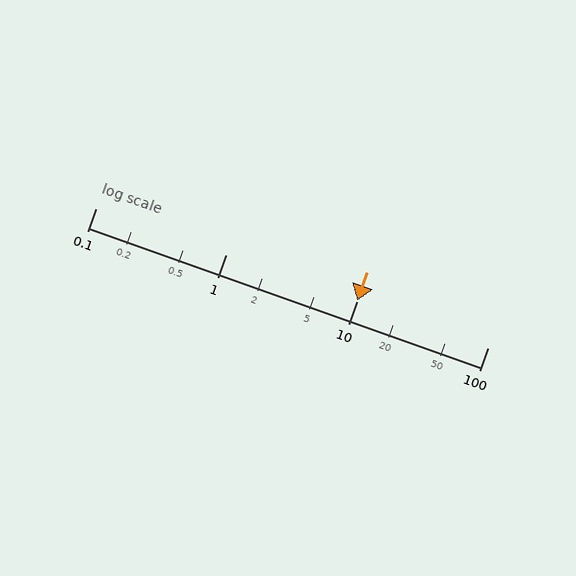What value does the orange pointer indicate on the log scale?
The pointer indicates approximately 10.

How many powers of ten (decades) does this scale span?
The scale spans 3 decades, from 0.1 to 100.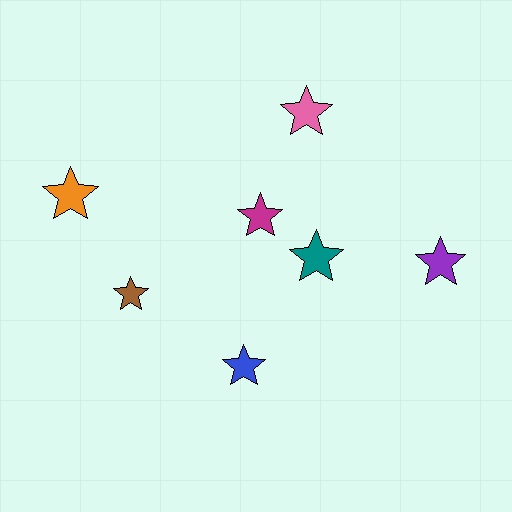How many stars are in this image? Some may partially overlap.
There are 7 stars.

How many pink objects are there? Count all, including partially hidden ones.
There is 1 pink object.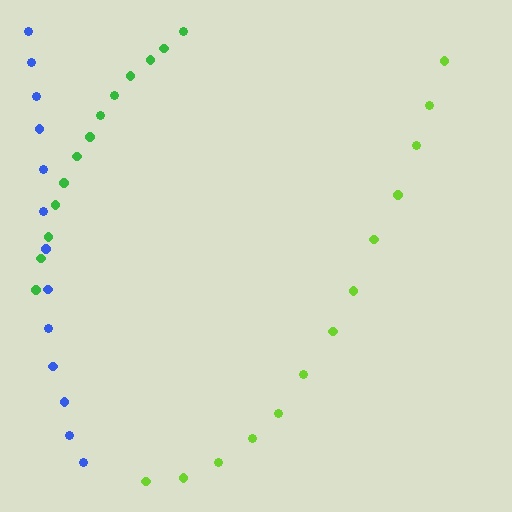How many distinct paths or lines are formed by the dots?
There are 3 distinct paths.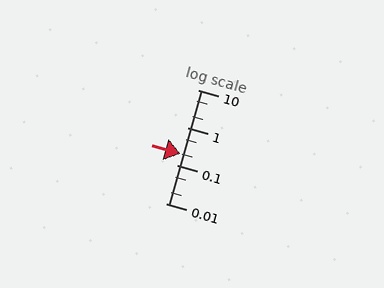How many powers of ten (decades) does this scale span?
The scale spans 3 decades, from 0.01 to 10.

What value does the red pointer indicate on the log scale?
The pointer indicates approximately 0.2.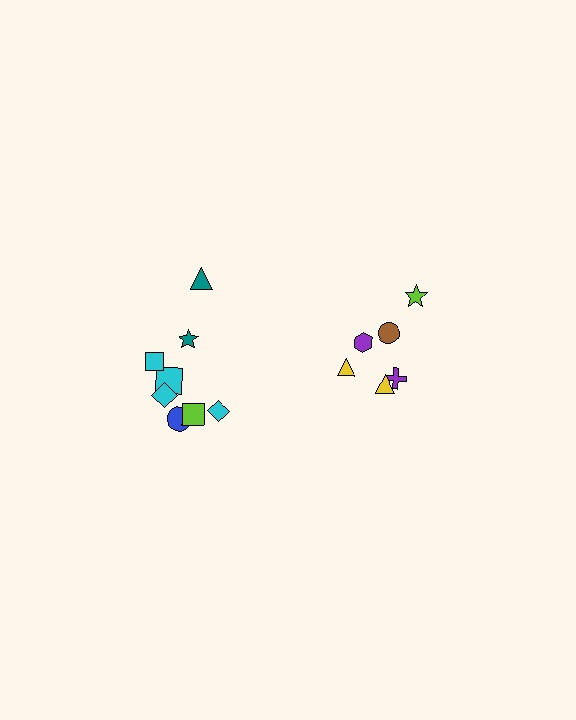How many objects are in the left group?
There are 8 objects.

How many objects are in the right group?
There are 6 objects.